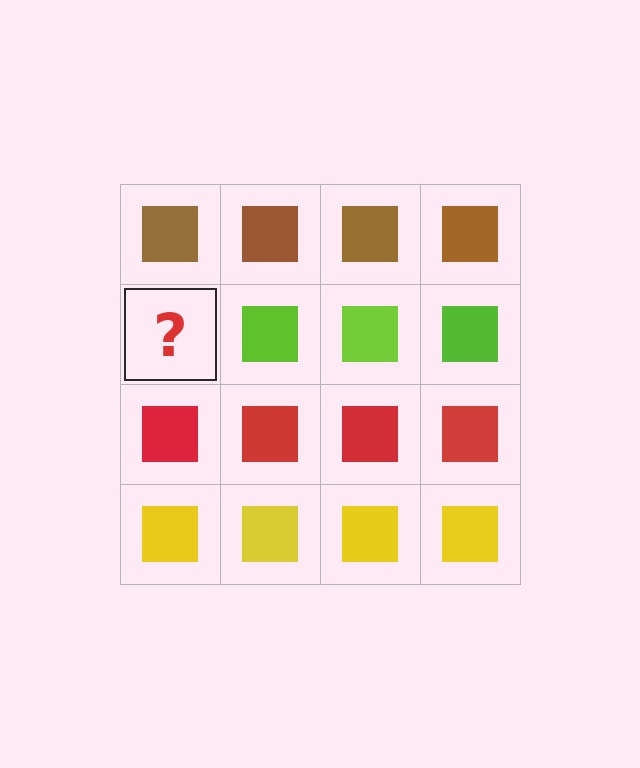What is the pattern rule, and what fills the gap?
The rule is that each row has a consistent color. The gap should be filled with a lime square.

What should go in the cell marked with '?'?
The missing cell should contain a lime square.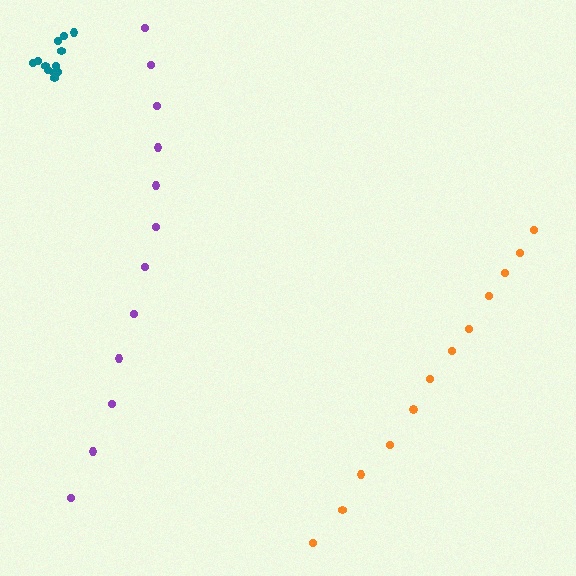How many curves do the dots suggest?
There are 3 distinct paths.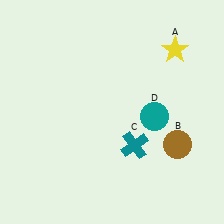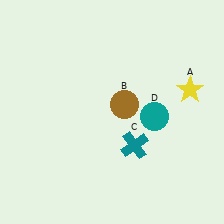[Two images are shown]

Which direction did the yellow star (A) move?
The yellow star (A) moved down.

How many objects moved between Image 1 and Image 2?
2 objects moved between the two images.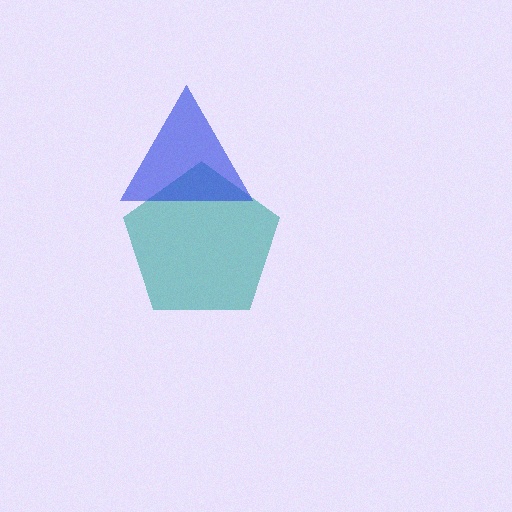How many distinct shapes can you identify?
There are 2 distinct shapes: a teal pentagon, a blue triangle.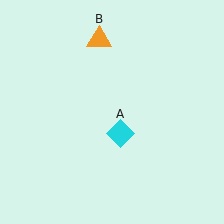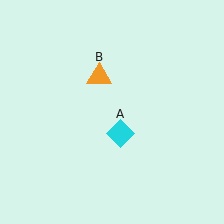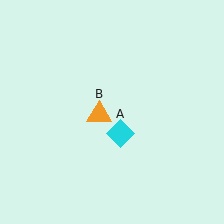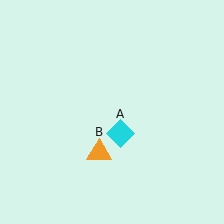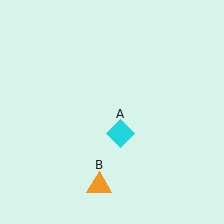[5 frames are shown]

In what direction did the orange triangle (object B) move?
The orange triangle (object B) moved down.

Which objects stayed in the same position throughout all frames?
Cyan diamond (object A) remained stationary.